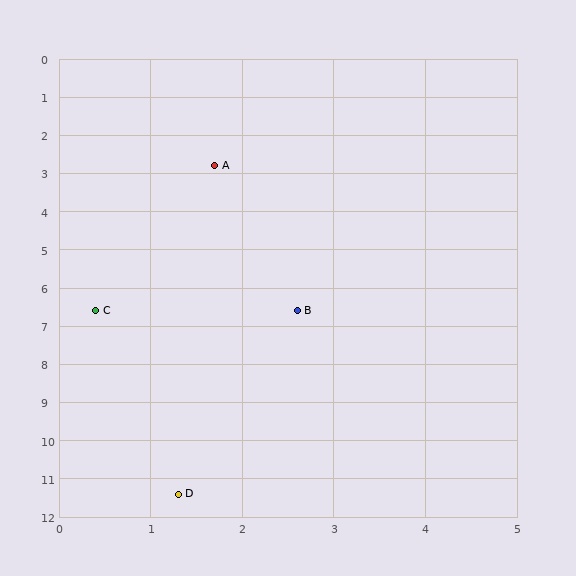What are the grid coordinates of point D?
Point D is at approximately (1.3, 11.4).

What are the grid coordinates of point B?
Point B is at approximately (2.6, 6.6).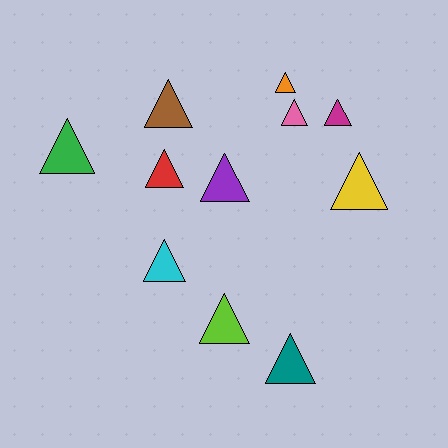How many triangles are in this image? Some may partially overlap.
There are 11 triangles.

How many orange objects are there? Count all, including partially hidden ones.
There is 1 orange object.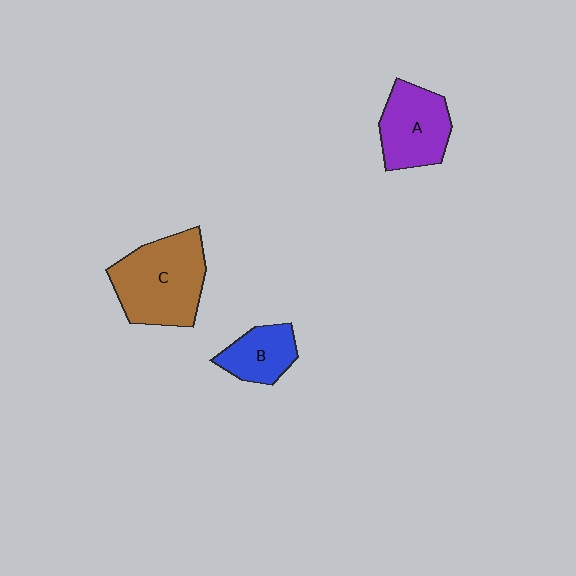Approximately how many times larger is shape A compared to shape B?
Approximately 1.4 times.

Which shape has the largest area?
Shape C (brown).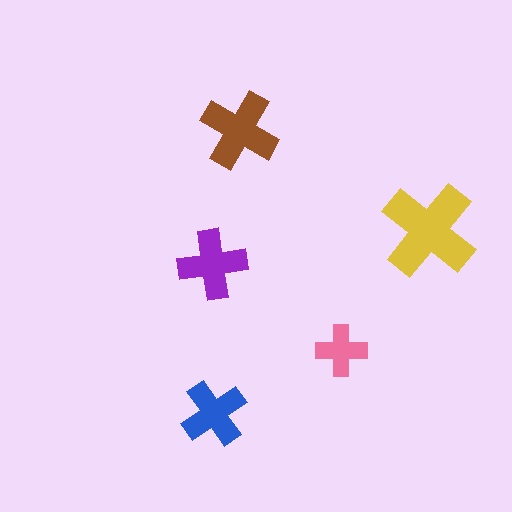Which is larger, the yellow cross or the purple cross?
The yellow one.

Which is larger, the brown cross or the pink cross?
The brown one.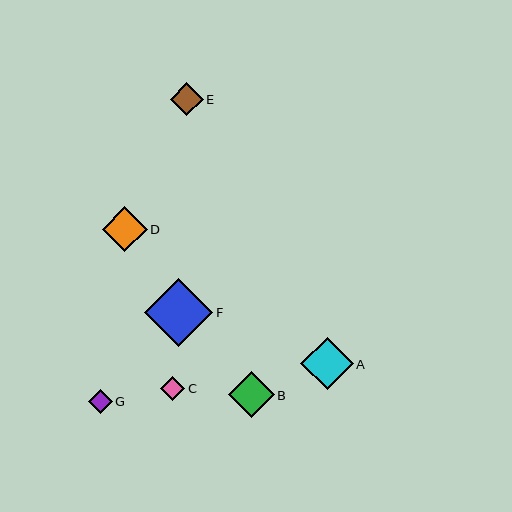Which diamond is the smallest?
Diamond G is the smallest with a size of approximately 24 pixels.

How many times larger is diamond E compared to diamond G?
Diamond E is approximately 1.4 times the size of diamond G.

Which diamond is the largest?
Diamond F is the largest with a size of approximately 68 pixels.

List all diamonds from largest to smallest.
From largest to smallest: F, A, B, D, E, C, G.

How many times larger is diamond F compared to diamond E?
Diamond F is approximately 2.1 times the size of diamond E.